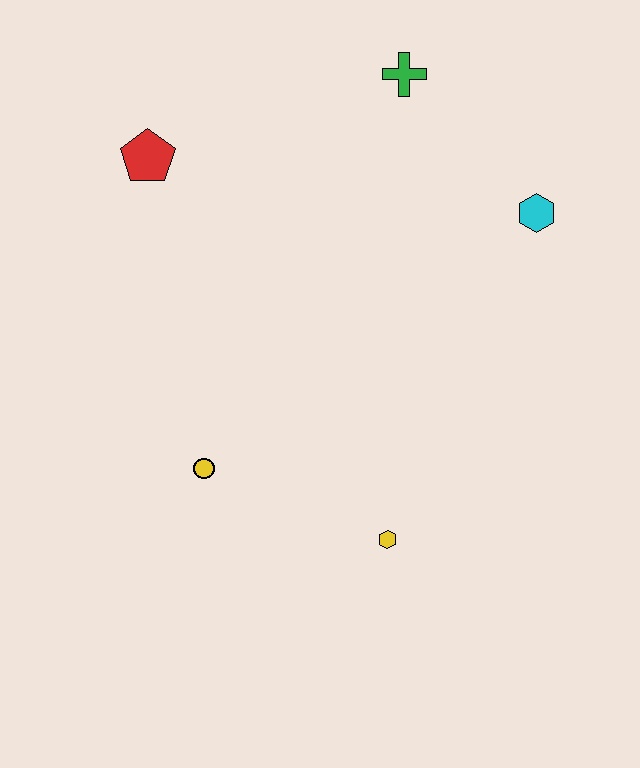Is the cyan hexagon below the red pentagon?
Yes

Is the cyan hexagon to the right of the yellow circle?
Yes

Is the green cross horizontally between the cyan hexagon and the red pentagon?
Yes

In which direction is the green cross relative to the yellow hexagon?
The green cross is above the yellow hexagon.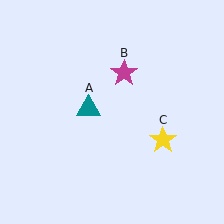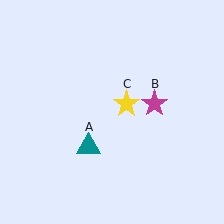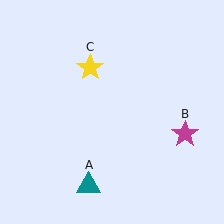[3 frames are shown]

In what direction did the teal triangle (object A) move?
The teal triangle (object A) moved down.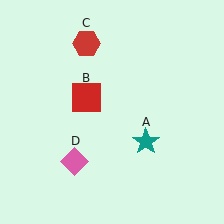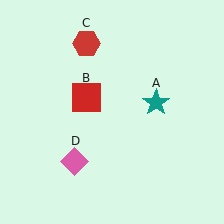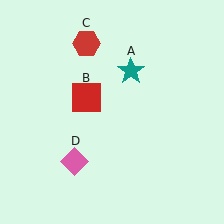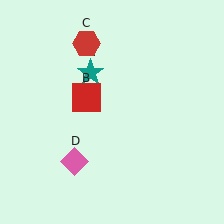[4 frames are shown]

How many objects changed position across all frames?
1 object changed position: teal star (object A).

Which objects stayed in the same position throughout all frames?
Red square (object B) and red hexagon (object C) and pink diamond (object D) remained stationary.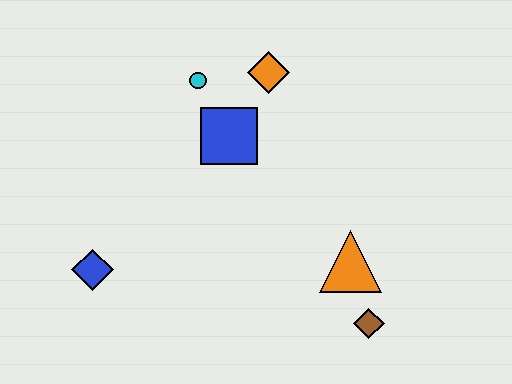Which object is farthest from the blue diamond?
The brown diamond is farthest from the blue diamond.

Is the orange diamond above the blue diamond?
Yes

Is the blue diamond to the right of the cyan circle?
No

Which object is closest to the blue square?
The cyan circle is closest to the blue square.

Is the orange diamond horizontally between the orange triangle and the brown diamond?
No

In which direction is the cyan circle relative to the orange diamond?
The cyan circle is to the left of the orange diamond.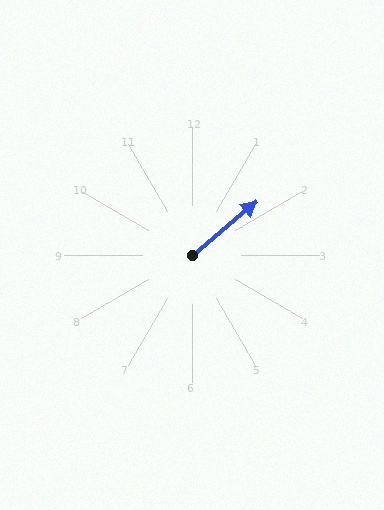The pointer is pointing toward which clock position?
Roughly 2 o'clock.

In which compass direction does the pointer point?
Northeast.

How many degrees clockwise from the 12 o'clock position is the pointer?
Approximately 50 degrees.